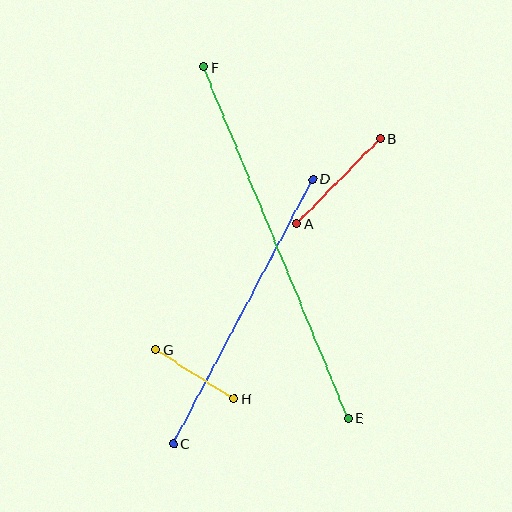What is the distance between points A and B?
The distance is approximately 119 pixels.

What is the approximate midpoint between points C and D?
The midpoint is at approximately (243, 311) pixels.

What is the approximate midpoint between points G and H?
The midpoint is at approximately (195, 374) pixels.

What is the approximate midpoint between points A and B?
The midpoint is at approximately (338, 181) pixels.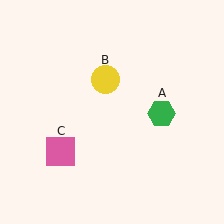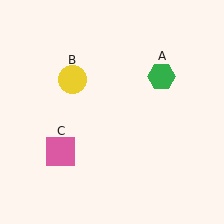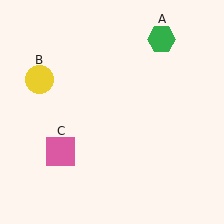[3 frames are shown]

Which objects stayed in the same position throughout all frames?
Pink square (object C) remained stationary.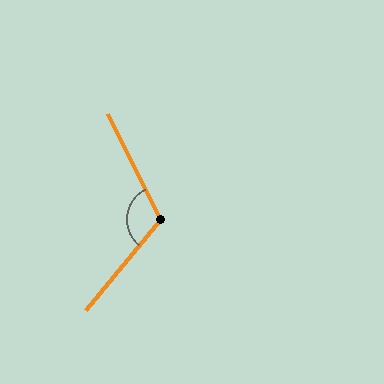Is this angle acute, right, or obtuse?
It is obtuse.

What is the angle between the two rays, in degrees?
Approximately 114 degrees.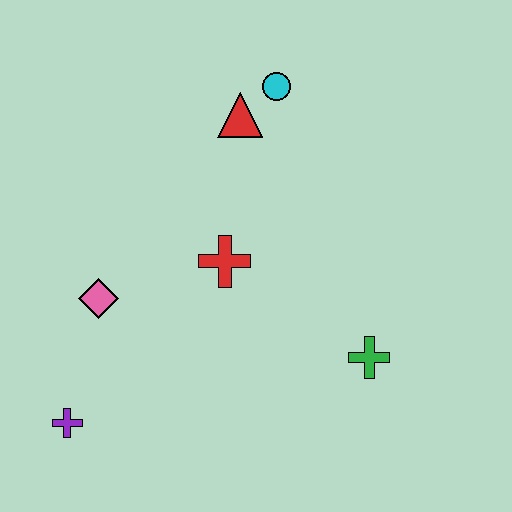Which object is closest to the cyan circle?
The red triangle is closest to the cyan circle.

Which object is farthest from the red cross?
The purple cross is farthest from the red cross.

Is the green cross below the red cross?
Yes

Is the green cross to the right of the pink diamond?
Yes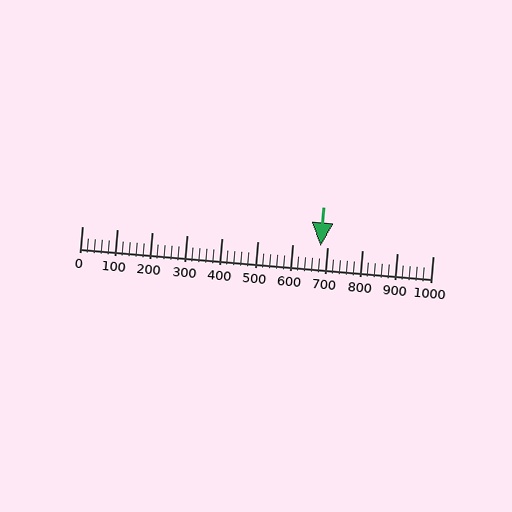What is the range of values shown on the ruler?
The ruler shows values from 0 to 1000.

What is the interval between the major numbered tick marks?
The major tick marks are spaced 100 units apart.